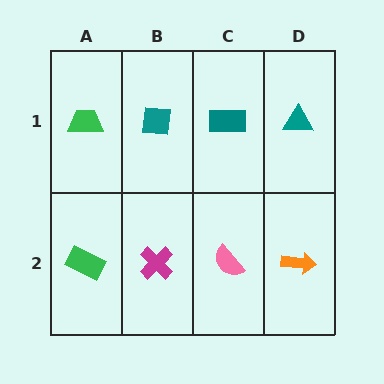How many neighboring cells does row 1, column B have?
3.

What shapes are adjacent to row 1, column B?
A magenta cross (row 2, column B), a green trapezoid (row 1, column A), a teal rectangle (row 1, column C).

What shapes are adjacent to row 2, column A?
A green trapezoid (row 1, column A), a magenta cross (row 2, column B).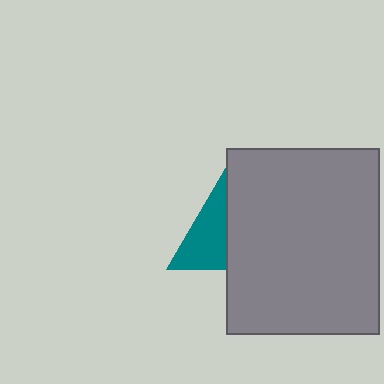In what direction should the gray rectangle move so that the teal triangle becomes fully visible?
The gray rectangle should move right. That is the shortest direction to clear the overlap and leave the teal triangle fully visible.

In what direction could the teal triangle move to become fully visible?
The teal triangle could move left. That would shift it out from behind the gray rectangle entirely.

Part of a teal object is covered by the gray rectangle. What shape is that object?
It is a triangle.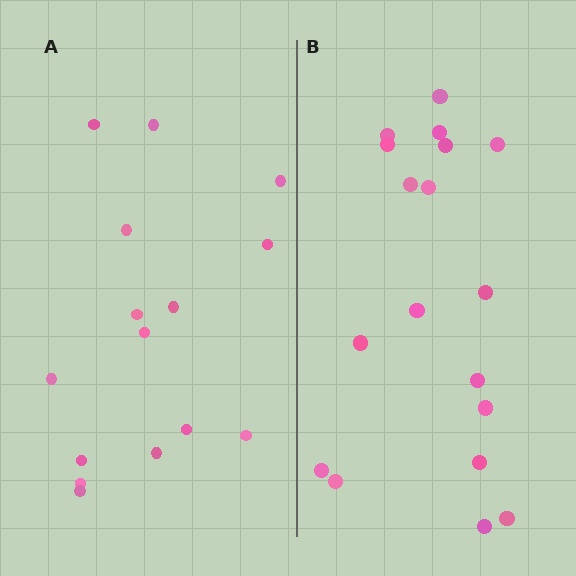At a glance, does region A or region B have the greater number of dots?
Region B (the right region) has more dots.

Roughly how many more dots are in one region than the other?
Region B has just a few more — roughly 2 or 3 more dots than region A.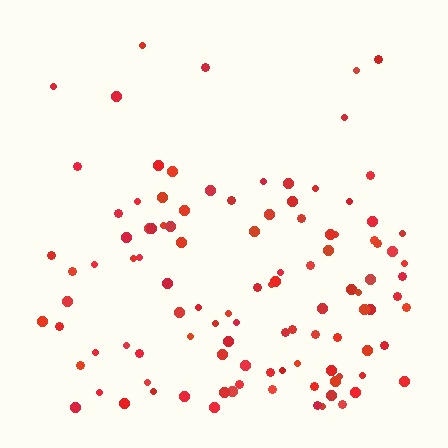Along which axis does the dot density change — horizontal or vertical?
Vertical.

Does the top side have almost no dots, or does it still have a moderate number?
Still a moderate number, just noticeably fewer than the bottom.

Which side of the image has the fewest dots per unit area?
The top.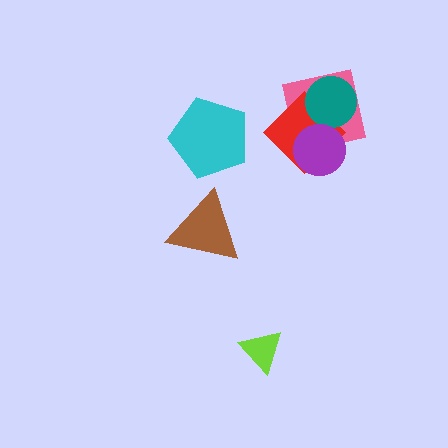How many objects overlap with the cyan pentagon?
0 objects overlap with the cyan pentagon.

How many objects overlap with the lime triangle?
0 objects overlap with the lime triangle.